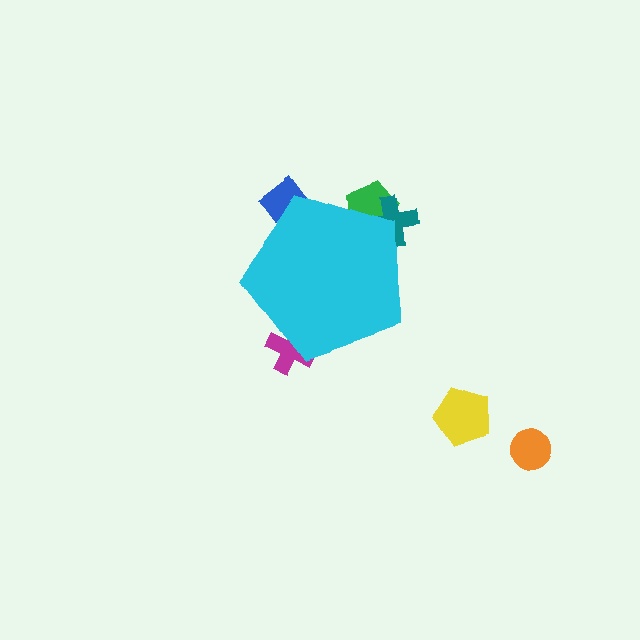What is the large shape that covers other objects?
A cyan pentagon.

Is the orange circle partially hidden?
No, the orange circle is fully visible.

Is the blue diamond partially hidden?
Yes, the blue diamond is partially hidden behind the cyan pentagon.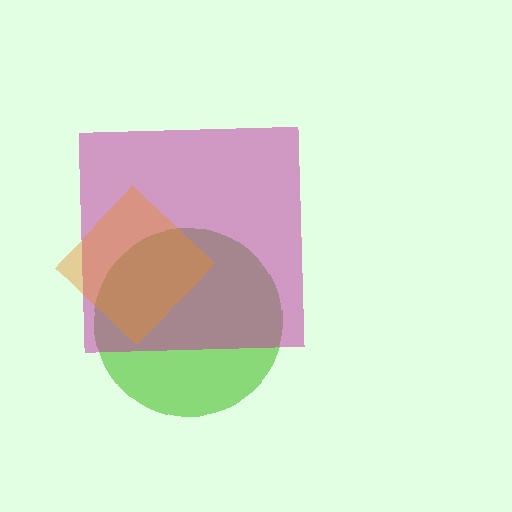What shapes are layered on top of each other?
The layered shapes are: a lime circle, a magenta square, an orange diamond.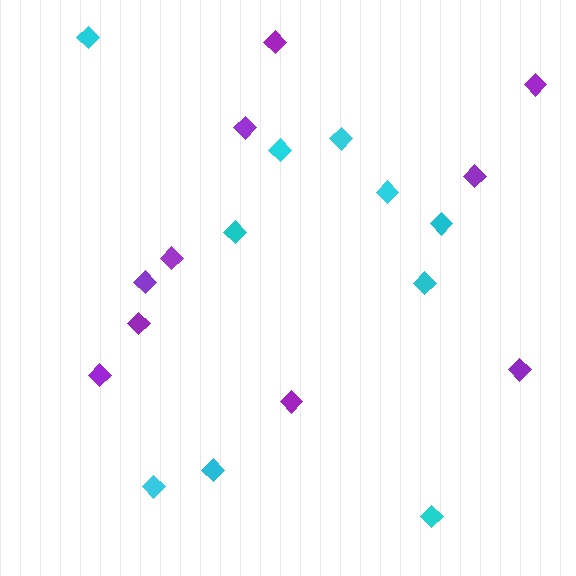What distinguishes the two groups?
There are 2 groups: one group of cyan diamonds (10) and one group of purple diamonds (10).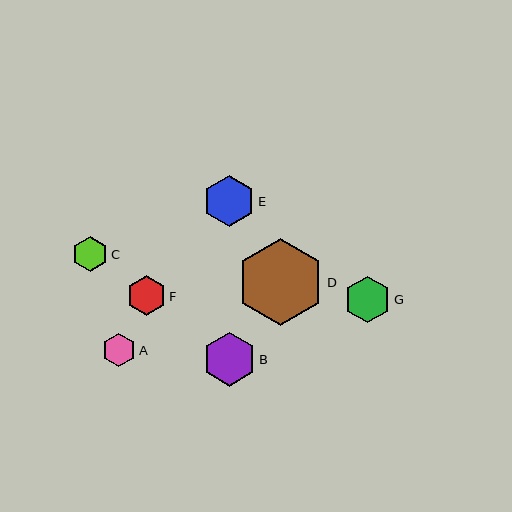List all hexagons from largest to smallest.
From largest to smallest: D, B, E, G, F, C, A.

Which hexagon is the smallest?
Hexagon A is the smallest with a size of approximately 34 pixels.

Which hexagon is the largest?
Hexagon D is the largest with a size of approximately 87 pixels.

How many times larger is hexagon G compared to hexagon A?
Hexagon G is approximately 1.4 times the size of hexagon A.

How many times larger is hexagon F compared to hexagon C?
Hexagon F is approximately 1.1 times the size of hexagon C.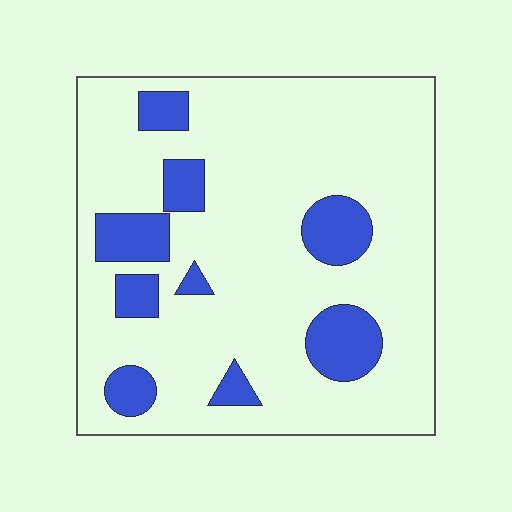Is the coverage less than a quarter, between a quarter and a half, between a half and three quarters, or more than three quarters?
Less than a quarter.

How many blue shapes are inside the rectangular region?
9.